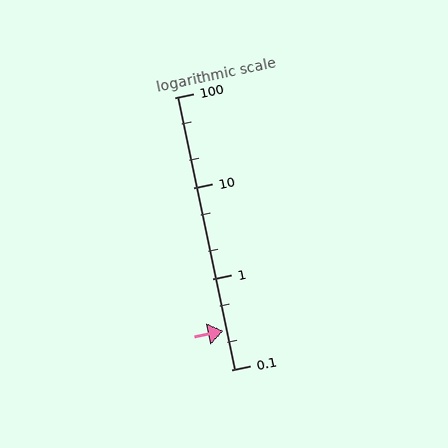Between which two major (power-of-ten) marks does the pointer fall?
The pointer is between 0.1 and 1.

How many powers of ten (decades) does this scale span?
The scale spans 3 decades, from 0.1 to 100.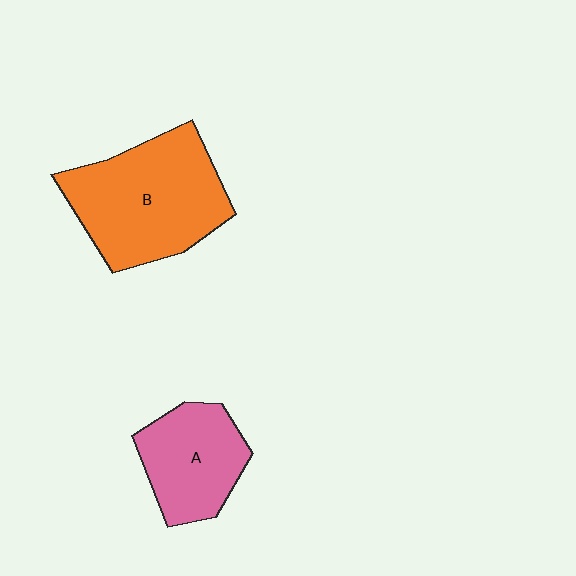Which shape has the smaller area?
Shape A (pink).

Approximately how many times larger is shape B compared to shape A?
Approximately 1.6 times.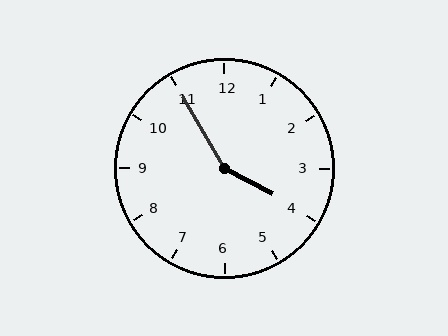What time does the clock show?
3:55.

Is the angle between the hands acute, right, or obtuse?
It is obtuse.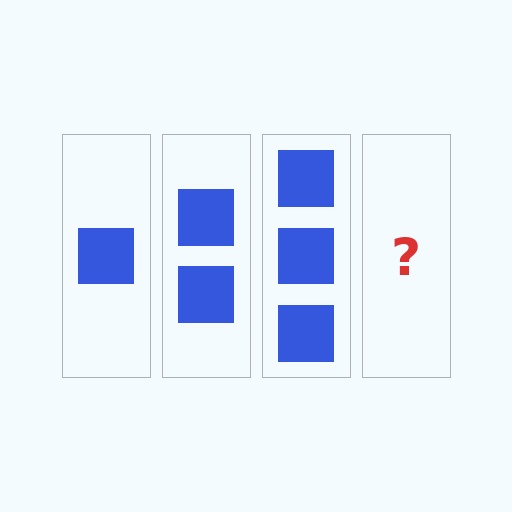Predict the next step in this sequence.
The next step is 4 squares.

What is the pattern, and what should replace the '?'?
The pattern is that each step adds one more square. The '?' should be 4 squares.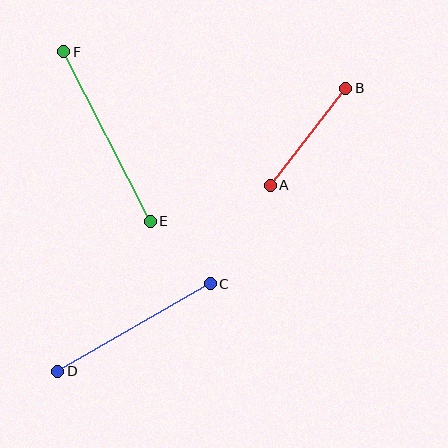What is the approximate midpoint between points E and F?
The midpoint is at approximately (107, 137) pixels.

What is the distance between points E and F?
The distance is approximately 190 pixels.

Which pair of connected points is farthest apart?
Points E and F are farthest apart.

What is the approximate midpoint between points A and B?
The midpoint is at approximately (308, 137) pixels.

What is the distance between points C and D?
The distance is approximately 176 pixels.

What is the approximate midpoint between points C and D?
The midpoint is at approximately (134, 328) pixels.